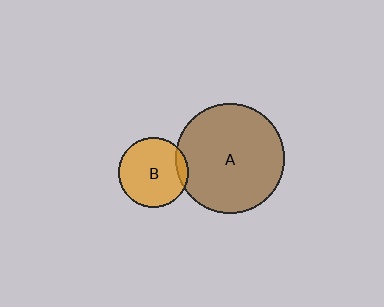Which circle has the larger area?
Circle A (brown).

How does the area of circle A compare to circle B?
Approximately 2.4 times.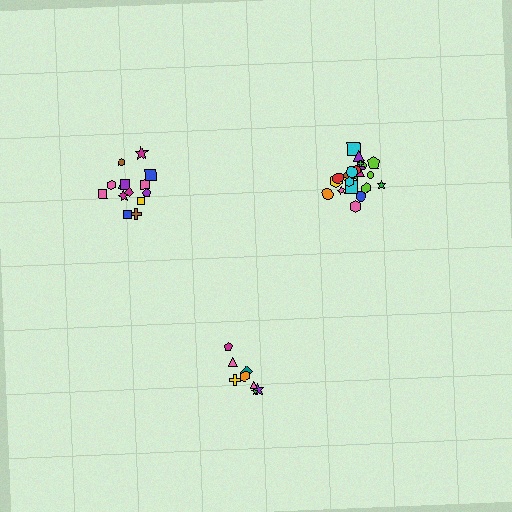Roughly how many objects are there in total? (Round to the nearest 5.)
Roughly 50 objects in total.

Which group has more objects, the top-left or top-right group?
The top-right group.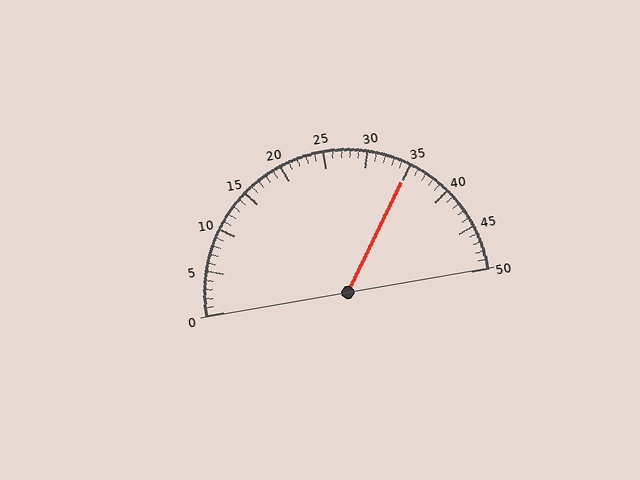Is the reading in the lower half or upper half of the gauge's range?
The reading is in the upper half of the range (0 to 50).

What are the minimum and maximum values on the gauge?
The gauge ranges from 0 to 50.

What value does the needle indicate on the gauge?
The needle indicates approximately 35.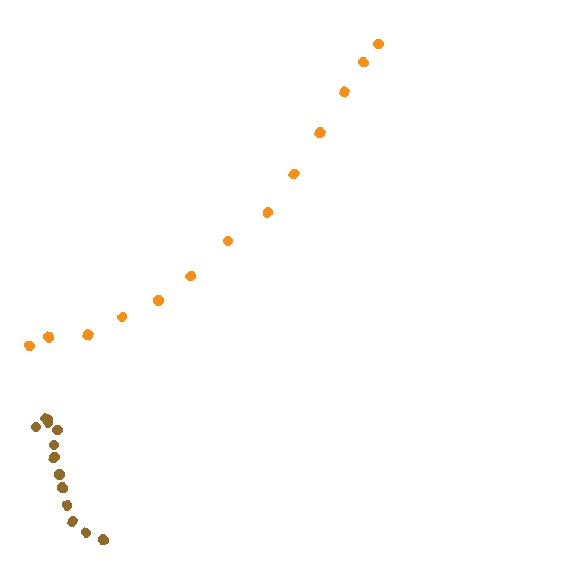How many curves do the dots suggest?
There are 2 distinct paths.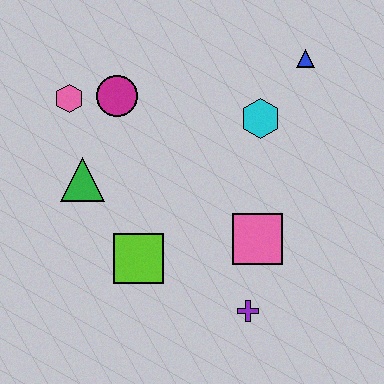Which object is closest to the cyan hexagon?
The blue triangle is closest to the cyan hexagon.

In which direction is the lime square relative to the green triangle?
The lime square is below the green triangle.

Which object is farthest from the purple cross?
The pink hexagon is farthest from the purple cross.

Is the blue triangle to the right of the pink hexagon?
Yes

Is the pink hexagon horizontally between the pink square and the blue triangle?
No